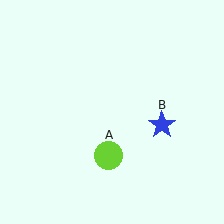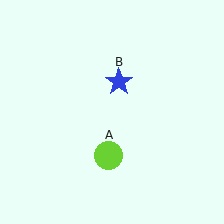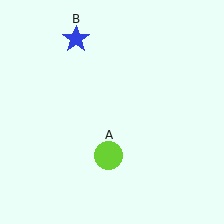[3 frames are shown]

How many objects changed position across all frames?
1 object changed position: blue star (object B).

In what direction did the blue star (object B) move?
The blue star (object B) moved up and to the left.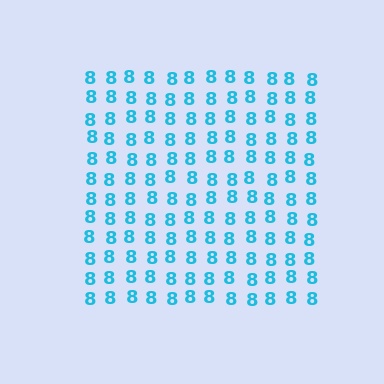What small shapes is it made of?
It is made of small digit 8's.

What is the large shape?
The large shape is a square.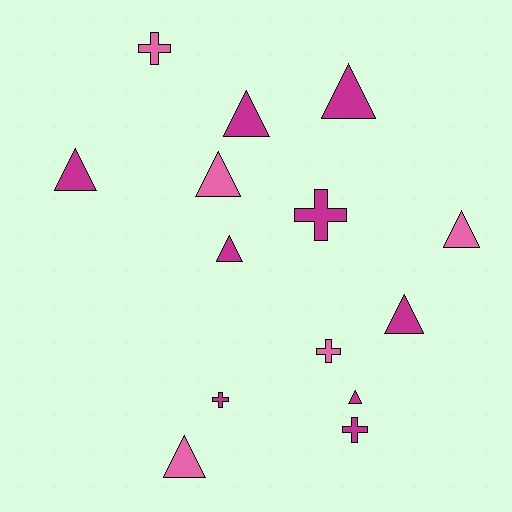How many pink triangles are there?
There are 3 pink triangles.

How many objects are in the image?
There are 14 objects.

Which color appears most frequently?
Magenta, with 9 objects.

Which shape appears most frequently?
Triangle, with 9 objects.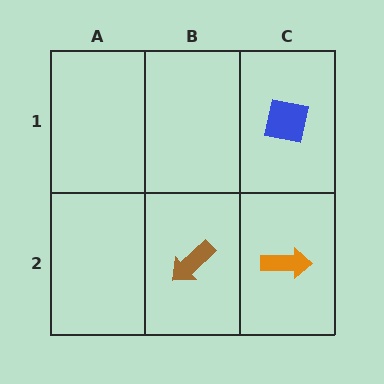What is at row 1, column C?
A blue square.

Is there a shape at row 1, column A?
No, that cell is empty.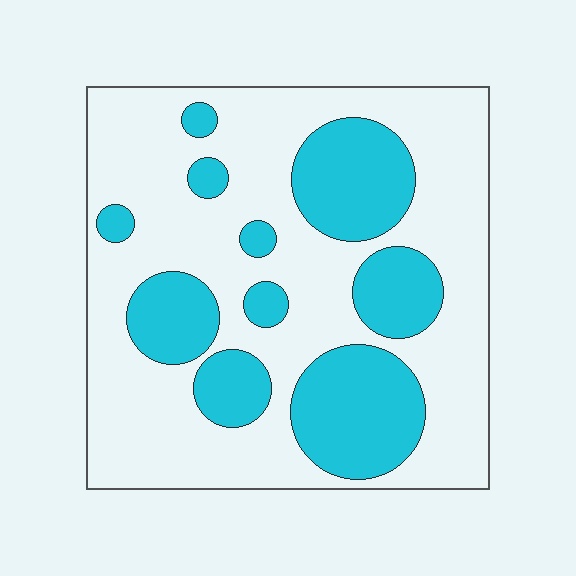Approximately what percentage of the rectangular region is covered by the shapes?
Approximately 30%.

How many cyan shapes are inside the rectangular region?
10.